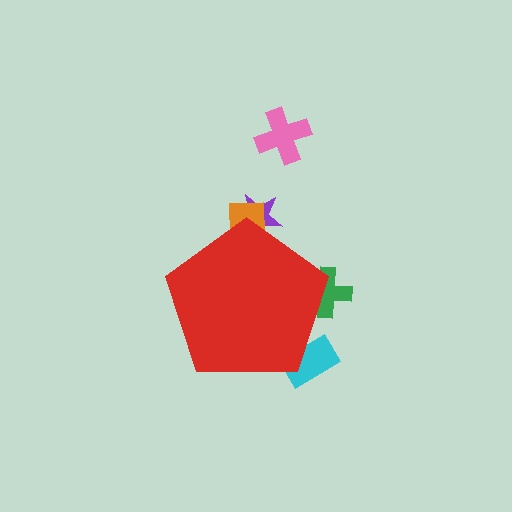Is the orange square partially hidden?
Yes, the orange square is partially hidden behind the red pentagon.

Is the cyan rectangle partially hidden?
Yes, the cyan rectangle is partially hidden behind the red pentagon.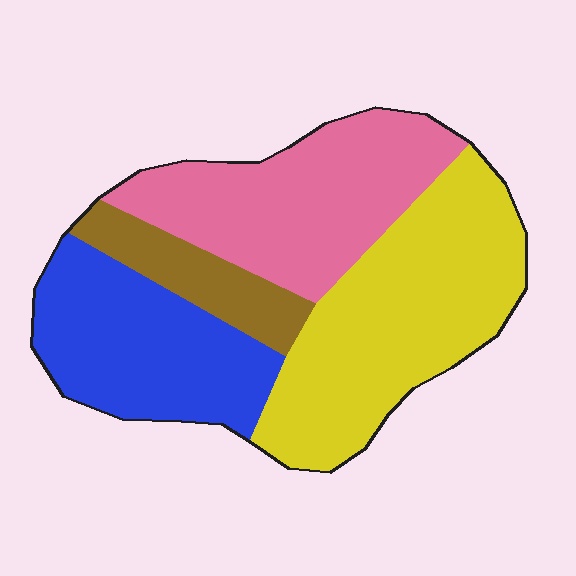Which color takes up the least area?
Brown, at roughly 10%.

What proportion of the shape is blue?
Blue covers roughly 25% of the shape.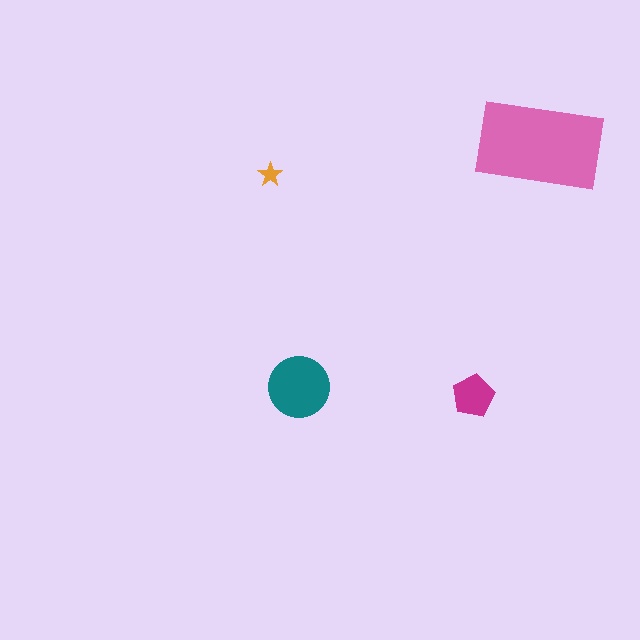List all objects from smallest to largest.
The orange star, the magenta pentagon, the teal circle, the pink rectangle.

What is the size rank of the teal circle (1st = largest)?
2nd.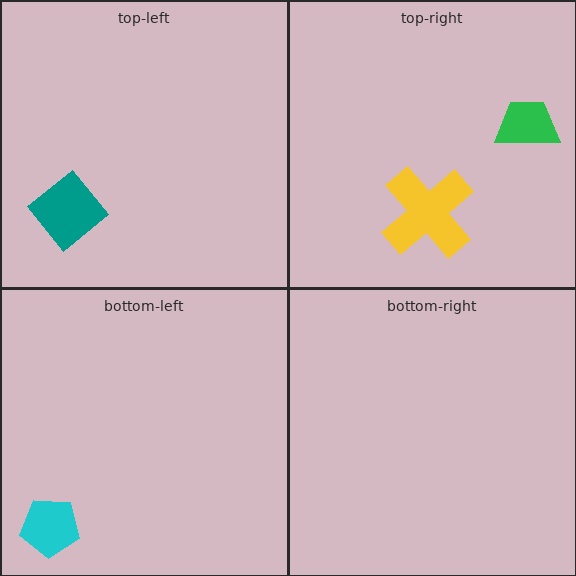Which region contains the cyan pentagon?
The bottom-left region.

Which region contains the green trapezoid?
The top-right region.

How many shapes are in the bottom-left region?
1.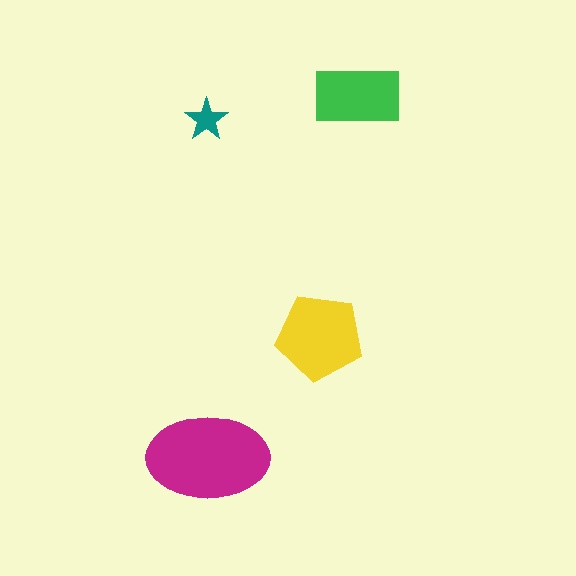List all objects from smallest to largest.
The teal star, the green rectangle, the yellow pentagon, the magenta ellipse.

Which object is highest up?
The green rectangle is topmost.